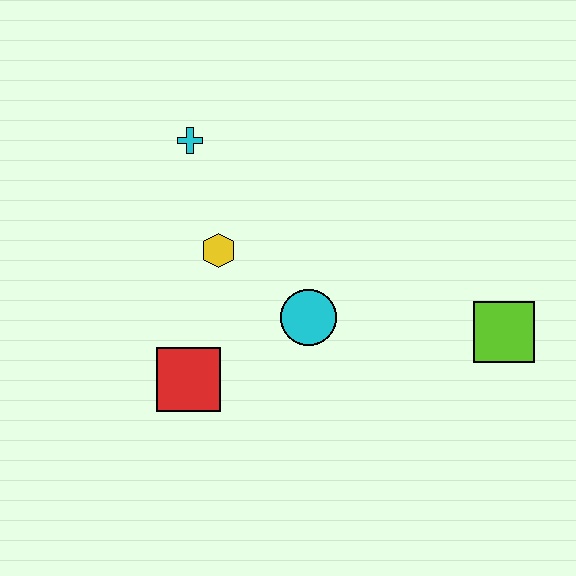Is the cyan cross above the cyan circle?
Yes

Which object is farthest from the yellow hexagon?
The lime square is farthest from the yellow hexagon.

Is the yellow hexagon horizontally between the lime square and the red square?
Yes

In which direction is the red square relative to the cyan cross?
The red square is below the cyan cross.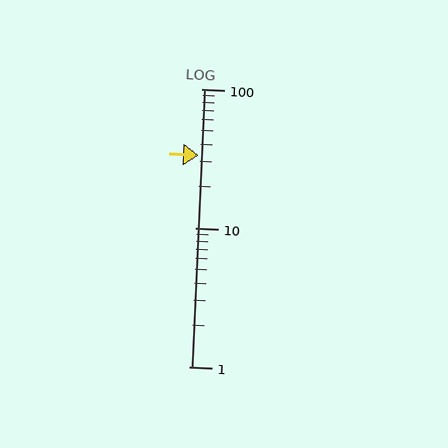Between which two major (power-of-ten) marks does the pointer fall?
The pointer is between 10 and 100.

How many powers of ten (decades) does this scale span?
The scale spans 2 decades, from 1 to 100.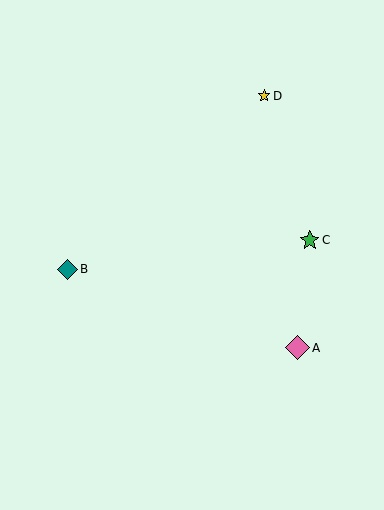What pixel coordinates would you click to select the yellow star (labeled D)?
Click at (264, 96) to select the yellow star D.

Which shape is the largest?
The pink diamond (labeled A) is the largest.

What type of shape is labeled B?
Shape B is a teal diamond.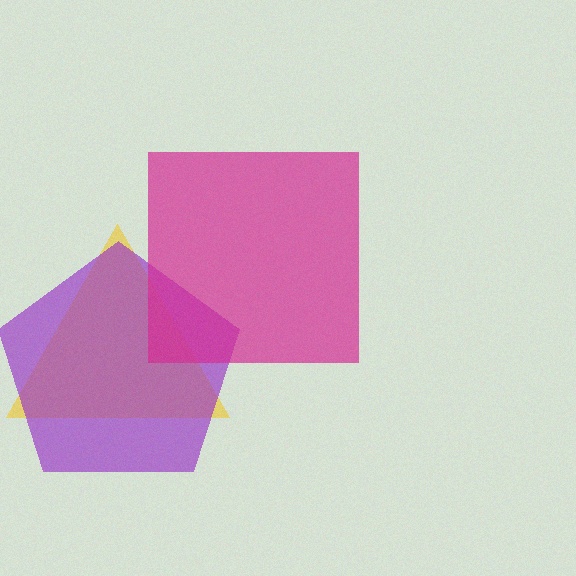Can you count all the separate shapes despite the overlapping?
Yes, there are 3 separate shapes.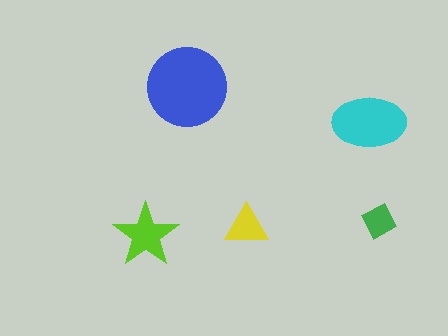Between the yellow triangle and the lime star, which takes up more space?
The lime star.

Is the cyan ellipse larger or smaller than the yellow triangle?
Larger.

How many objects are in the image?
There are 5 objects in the image.